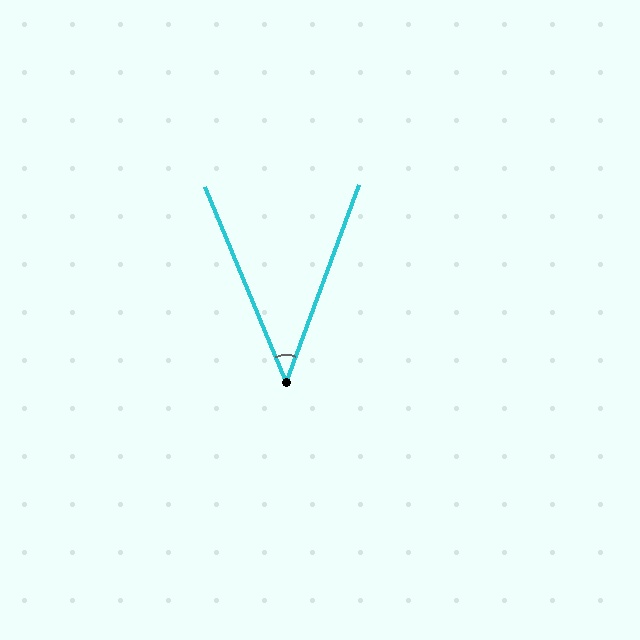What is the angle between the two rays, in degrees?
Approximately 43 degrees.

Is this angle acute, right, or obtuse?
It is acute.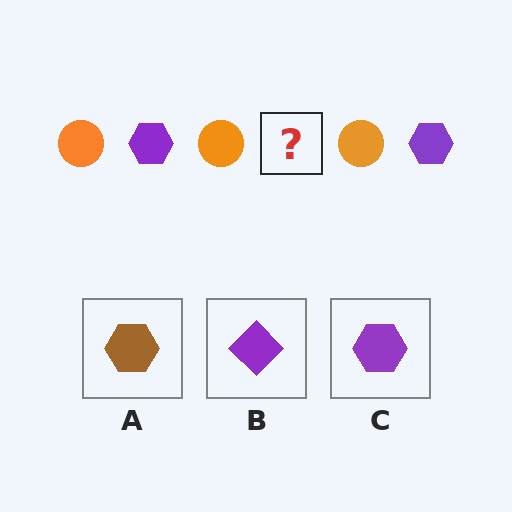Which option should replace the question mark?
Option C.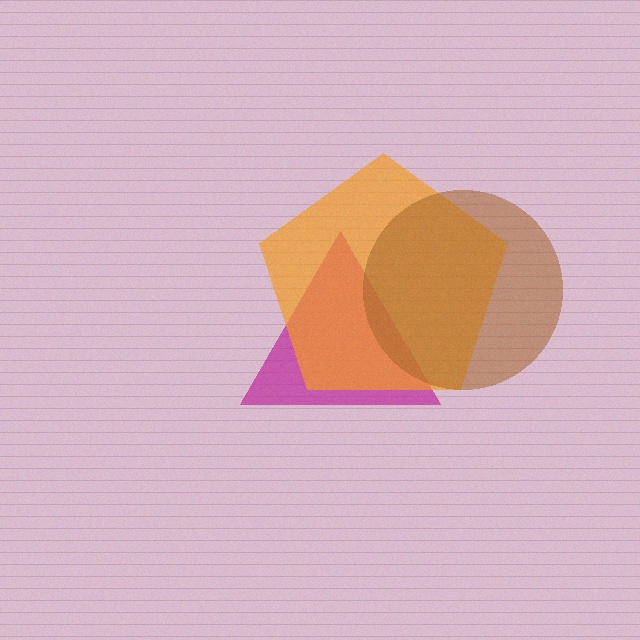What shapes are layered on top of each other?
The layered shapes are: a magenta triangle, an orange pentagon, a brown circle.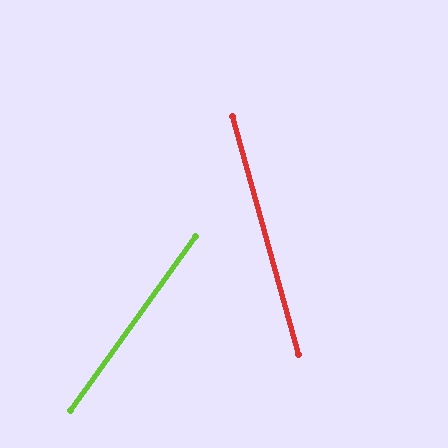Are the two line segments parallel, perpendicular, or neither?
Neither parallel nor perpendicular — they differ by about 51°.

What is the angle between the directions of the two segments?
Approximately 51 degrees.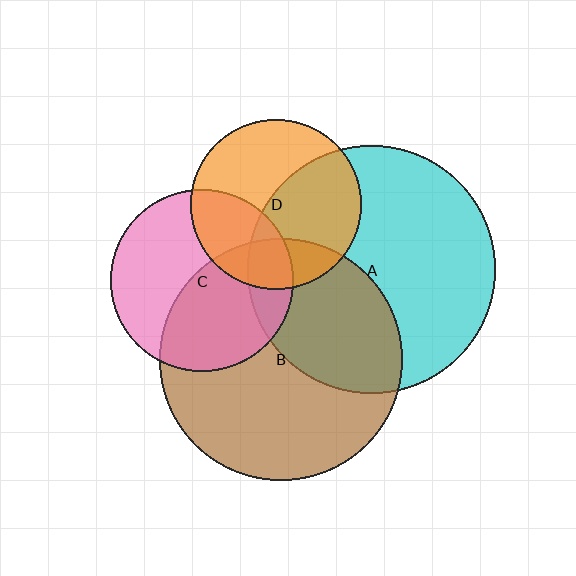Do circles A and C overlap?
Yes.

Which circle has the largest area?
Circle A (cyan).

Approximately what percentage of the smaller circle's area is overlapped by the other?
Approximately 15%.